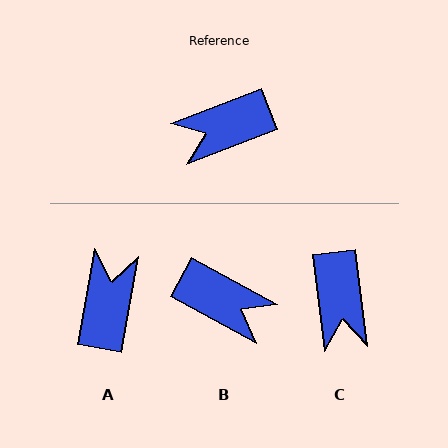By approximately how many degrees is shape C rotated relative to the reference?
Approximately 76 degrees counter-clockwise.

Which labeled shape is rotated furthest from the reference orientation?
B, about 130 degrees away.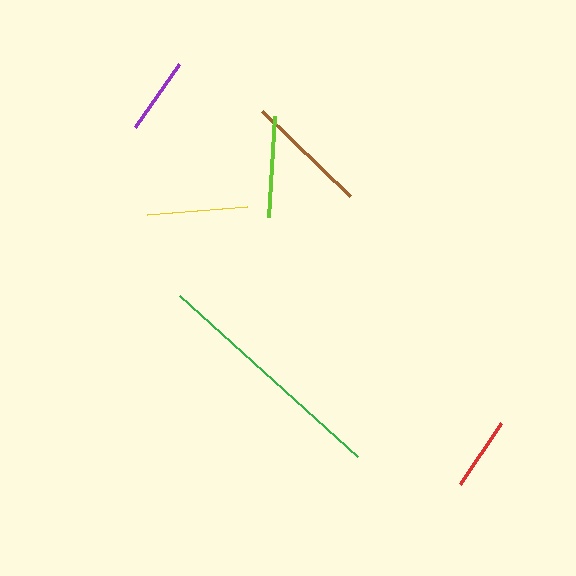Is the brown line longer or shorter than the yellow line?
The brown line is longer than the yellow line.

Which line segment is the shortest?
The red line is the shortest at approximately 73 pixels.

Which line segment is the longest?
The green line is the longest at approximately 240 pixels.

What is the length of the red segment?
The red segment is approximately 73 pixels long.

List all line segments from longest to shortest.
From longest to shortest: green, brown, lime, yellow, purple, red.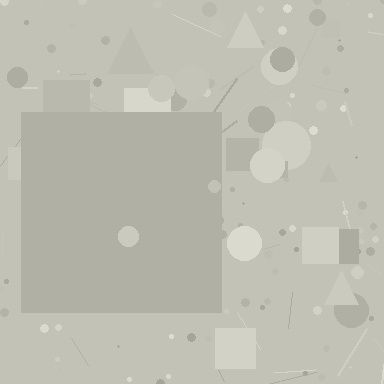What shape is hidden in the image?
A square is hidden in the image.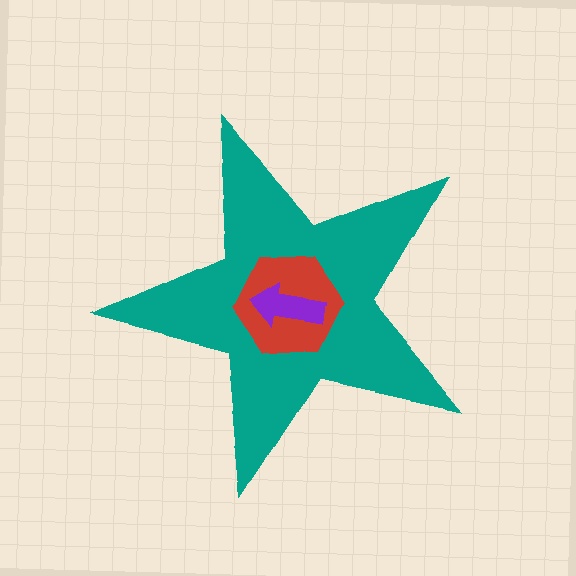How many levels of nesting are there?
3.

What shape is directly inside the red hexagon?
The purple arrow.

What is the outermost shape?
The teal star.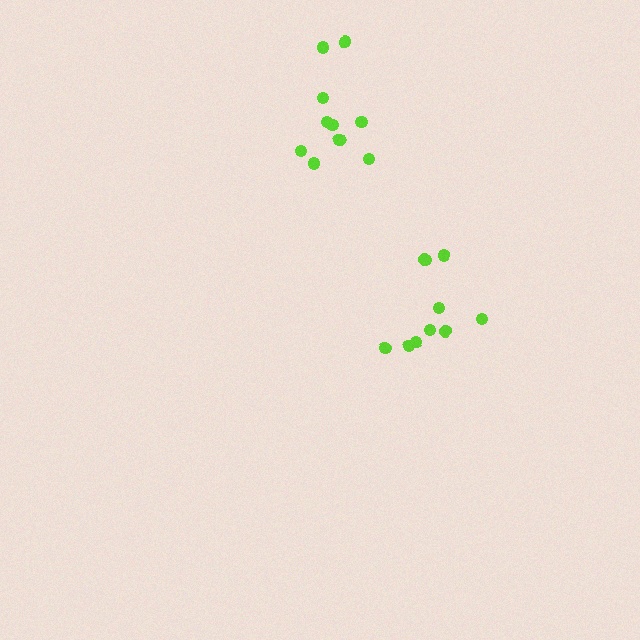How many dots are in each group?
Group 1: 10 dots, Group 2: 11 dots (21 total).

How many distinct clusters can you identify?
There are 2 distinct clusters.